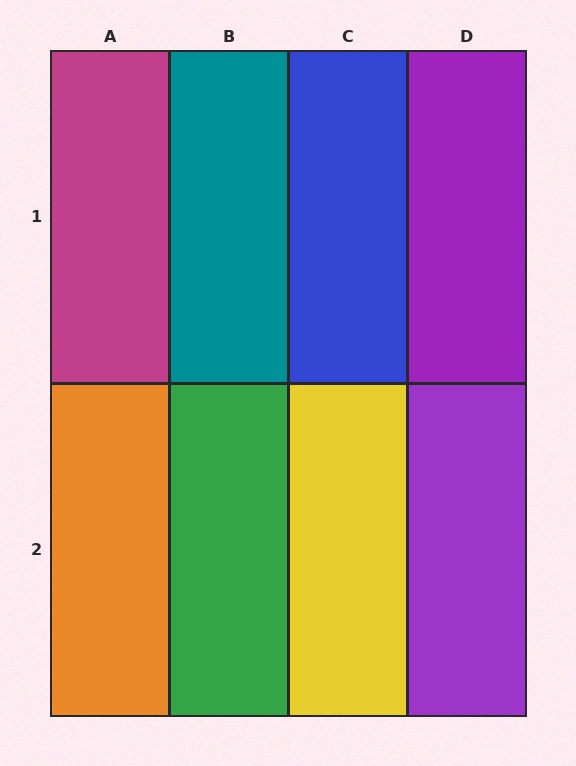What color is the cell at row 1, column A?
Magenta.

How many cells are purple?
2 cells are purple.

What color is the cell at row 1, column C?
Blue.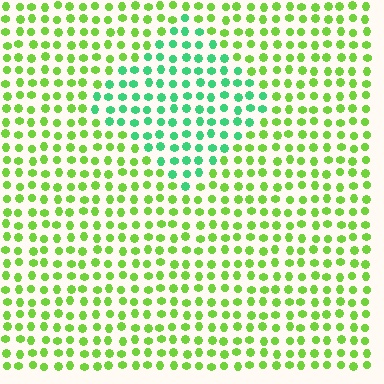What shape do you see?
I see a diamond.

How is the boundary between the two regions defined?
The boundary is defined purely by a slight shift in hue (about 46 degrees). Spacing, size, and orientation are identical on both sides.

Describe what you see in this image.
The image is filled with small lime elements in a uniform arrangement. A diamond-shaped region is visible where the elements are tinted to a slightly different hue, forming a subtle color boundary.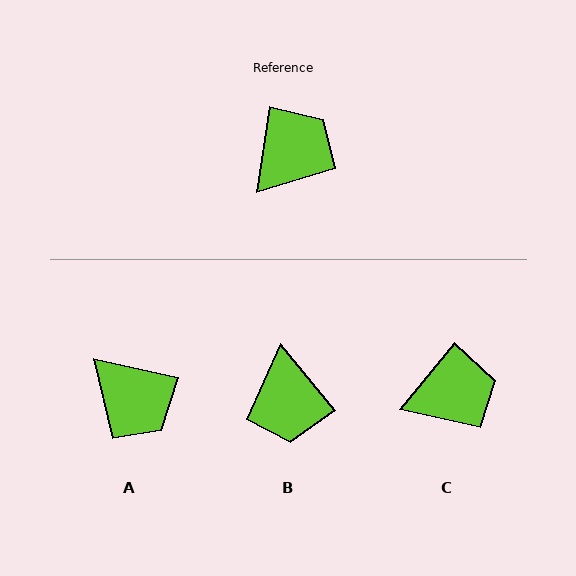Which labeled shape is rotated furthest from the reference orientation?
B, about 132 degrees away.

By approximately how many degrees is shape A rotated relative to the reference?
Approximately 94 degrees clockwise.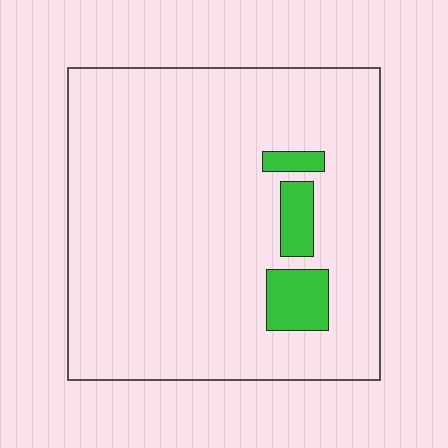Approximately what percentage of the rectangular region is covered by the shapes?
Approximately 10%.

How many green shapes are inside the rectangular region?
3.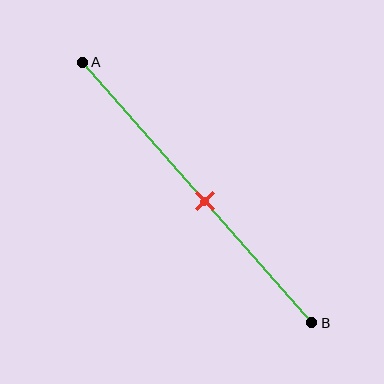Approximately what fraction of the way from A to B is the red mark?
The red mark is approximately 55% of the way from A to B.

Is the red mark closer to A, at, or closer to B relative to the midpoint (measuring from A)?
The red mark is closer to point B than the midpoint of segment AB.